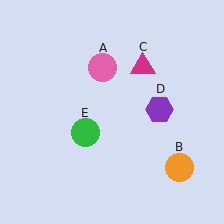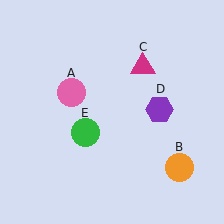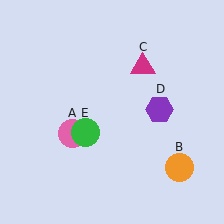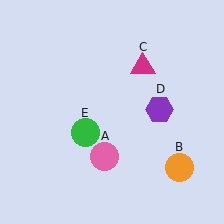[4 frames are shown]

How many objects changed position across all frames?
1 object changed position: pink circle (object A).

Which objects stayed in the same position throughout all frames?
Orange circle (object B) and magenta triangle (object C) and purple hexagon (object D) and green circle (object E) remained stationary.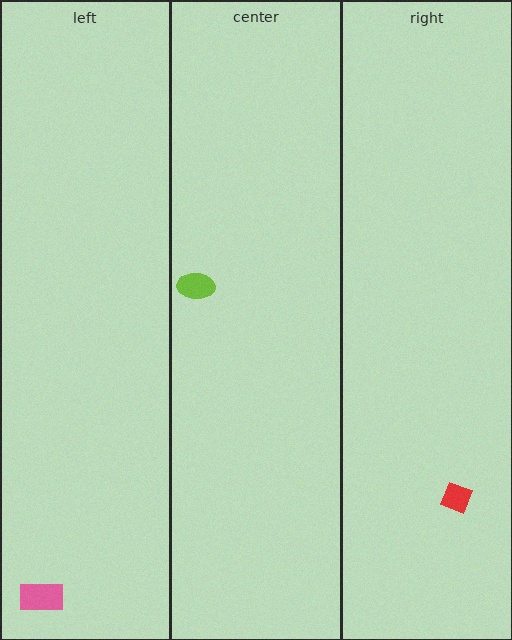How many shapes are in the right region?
1.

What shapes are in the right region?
The red diamond.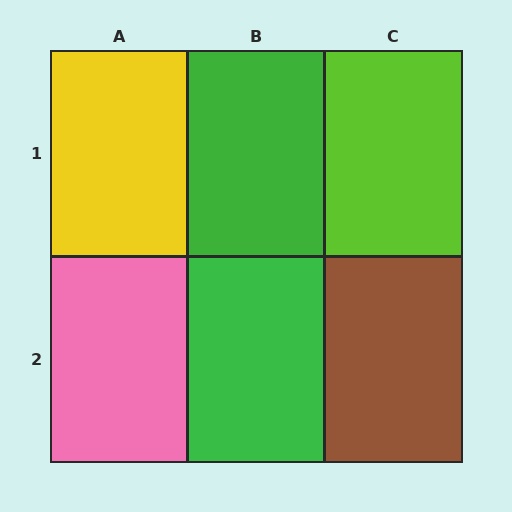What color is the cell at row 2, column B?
Green.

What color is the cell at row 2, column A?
Pink.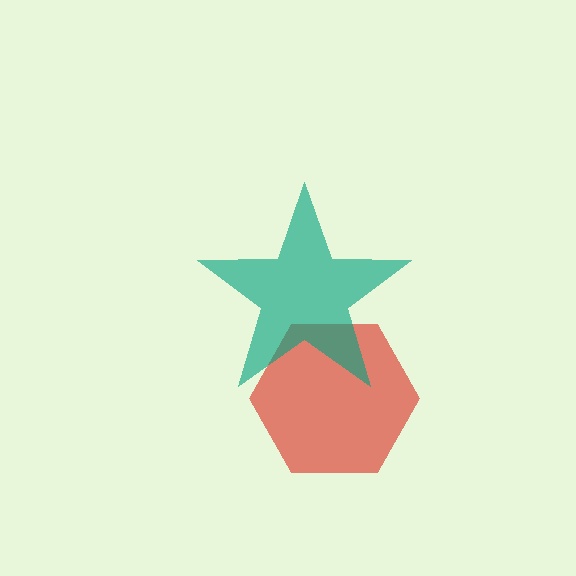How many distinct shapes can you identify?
There are 2 distinct shapes: a red hexagon, a teal star.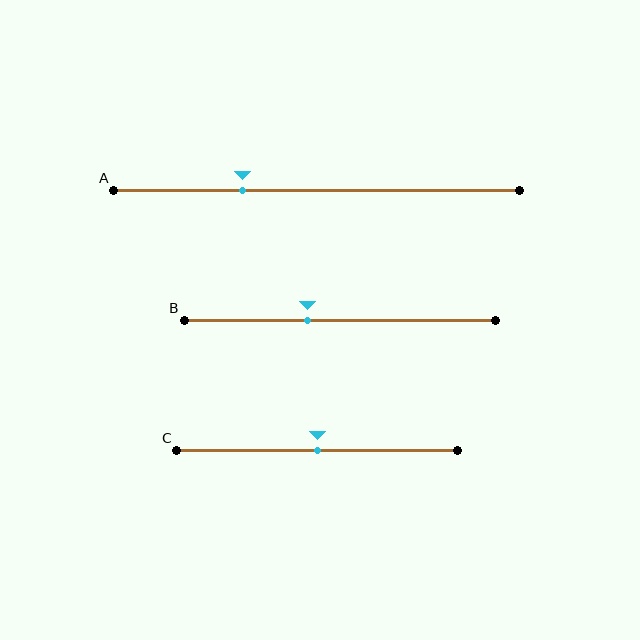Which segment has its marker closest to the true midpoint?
Segment C has its marker closest to the true midpoint.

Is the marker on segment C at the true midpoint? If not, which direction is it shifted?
Yes, the marker on segment C is at the true midpoint.